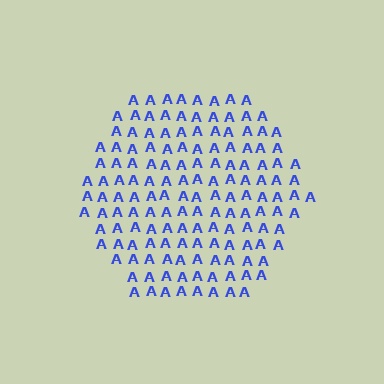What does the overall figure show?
The overall figure shows a hexagon.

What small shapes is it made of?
It is made of small letter A's.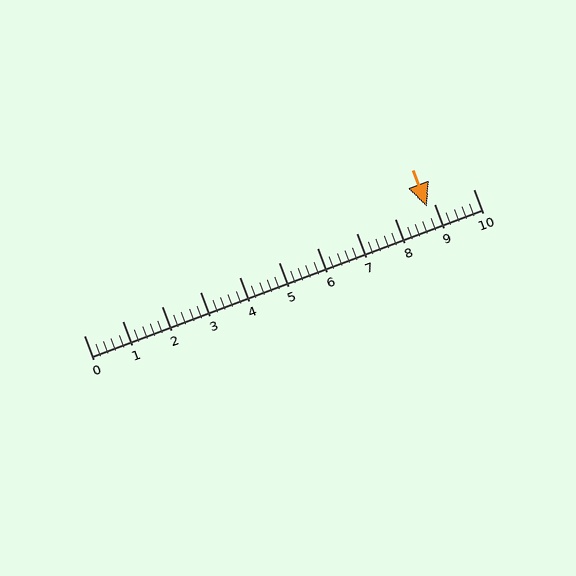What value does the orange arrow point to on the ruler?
The orange arrow points to approximately 8.8.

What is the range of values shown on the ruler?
The ruler shows values from 0 to 10.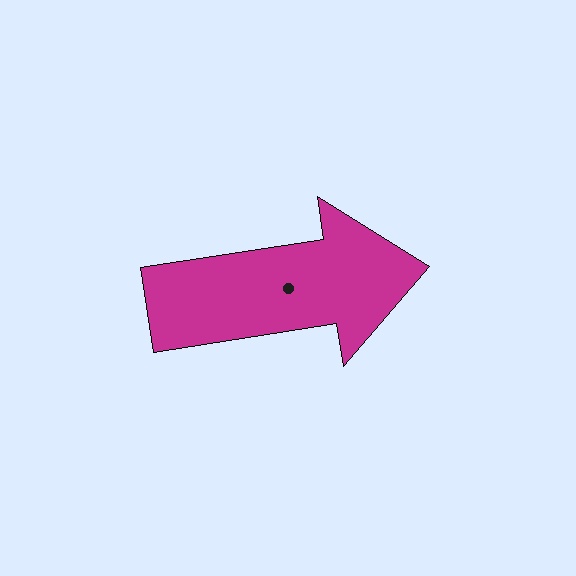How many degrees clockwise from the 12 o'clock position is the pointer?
Approximately 81 degrees.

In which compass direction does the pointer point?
East.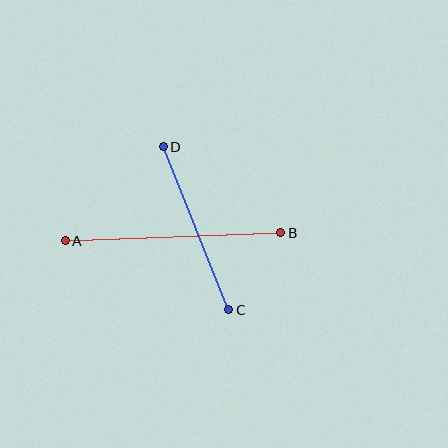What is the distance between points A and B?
The distance is approximately 216 pixels.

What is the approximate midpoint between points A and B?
The midpoint is at approximately (173, 237) pixels.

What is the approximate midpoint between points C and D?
The midpoint is at approximately (196, 228) pixels.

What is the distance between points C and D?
The distance is approximately 176 pixels.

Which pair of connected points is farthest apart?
Points A and B are farthest apart.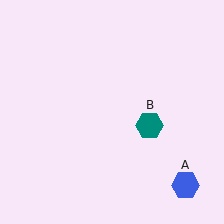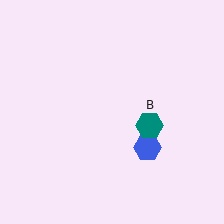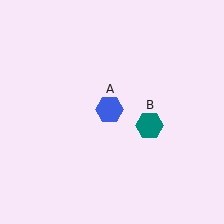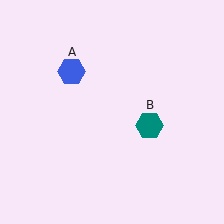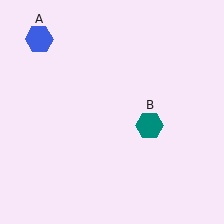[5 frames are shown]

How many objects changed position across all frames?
1 object changed position: blue hexagon (object A).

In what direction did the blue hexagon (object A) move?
The blue hexagon (object A) moved up and to the left.